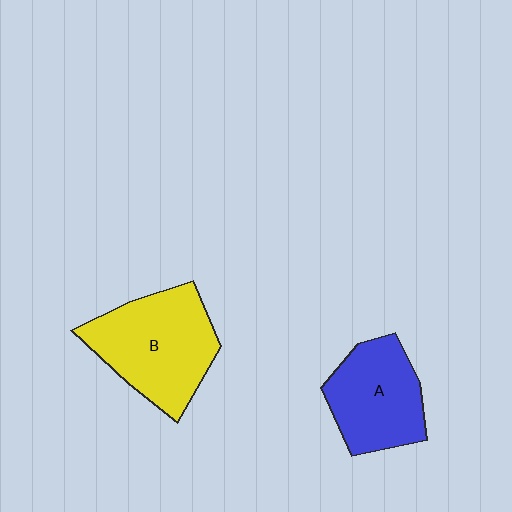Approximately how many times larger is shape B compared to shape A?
Approximately 1.3 times.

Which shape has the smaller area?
Shape A (blue).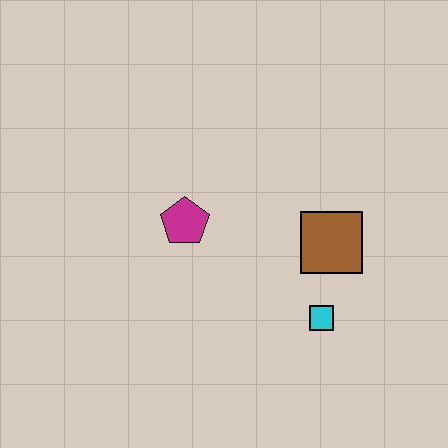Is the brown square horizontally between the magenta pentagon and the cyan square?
No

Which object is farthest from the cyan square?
The magenta pentagon is farthest from the cyan square.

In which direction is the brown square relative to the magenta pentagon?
The brown square is to the right of the magenta pentagon.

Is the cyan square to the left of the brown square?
Yes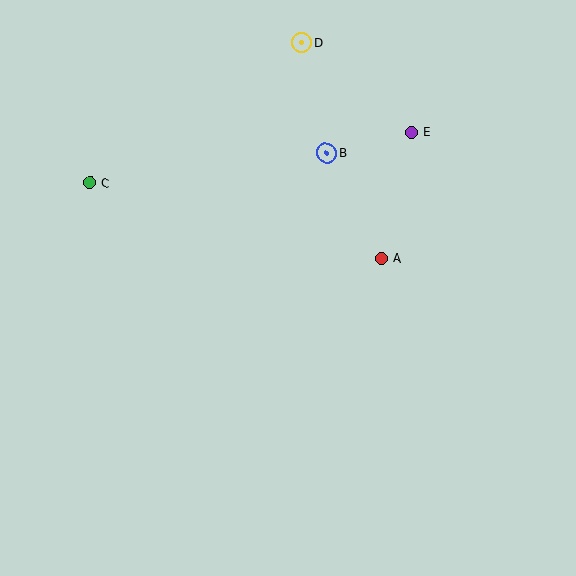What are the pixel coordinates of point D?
Point D is at (302, 43).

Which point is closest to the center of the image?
Point A at (382, 258) is closest to the center.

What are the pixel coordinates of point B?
Point B is at (326, 153).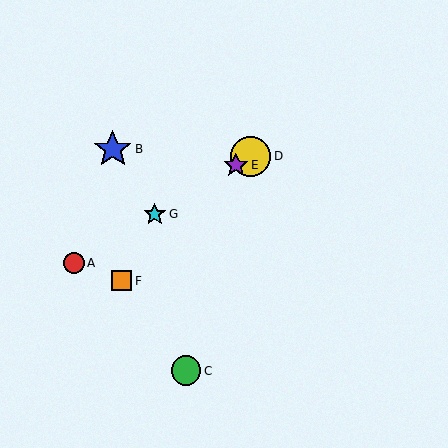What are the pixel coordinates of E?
Object E is at (236, 165).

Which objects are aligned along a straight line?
Objects A, D, E, G are aligned along a straight line.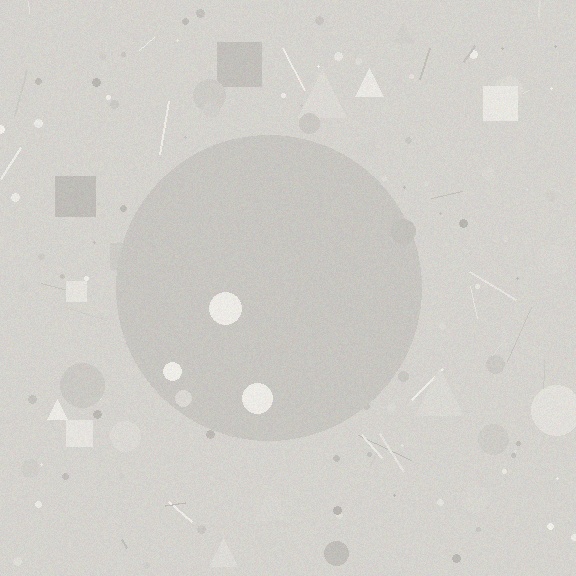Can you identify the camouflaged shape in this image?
The camouflaged shape is a circle.